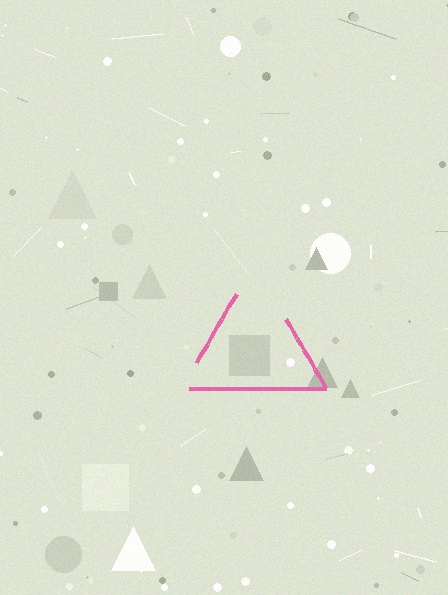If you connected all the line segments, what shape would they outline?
They would outline a triangle.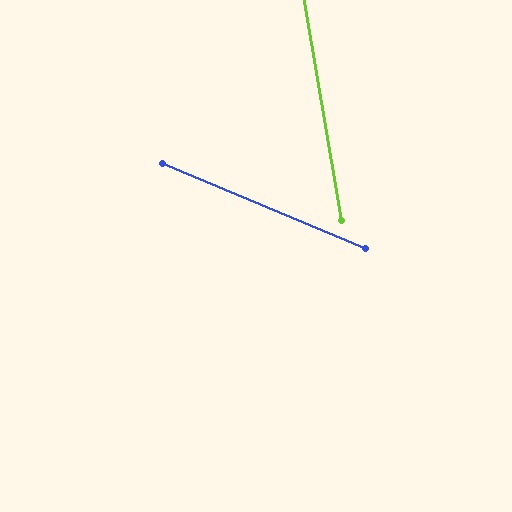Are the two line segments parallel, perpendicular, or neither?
Neither parallel nor perpendicular — they differ by about 58°.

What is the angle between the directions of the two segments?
Approximately 58 degrees.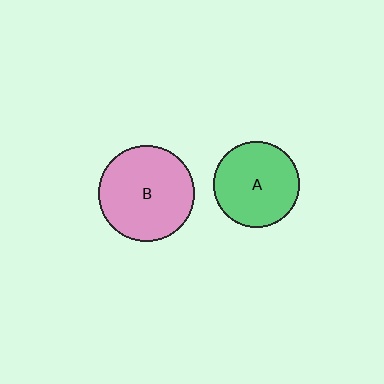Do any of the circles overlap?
No, none of the circles overlap.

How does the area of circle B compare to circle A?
Approximately 1.2 times.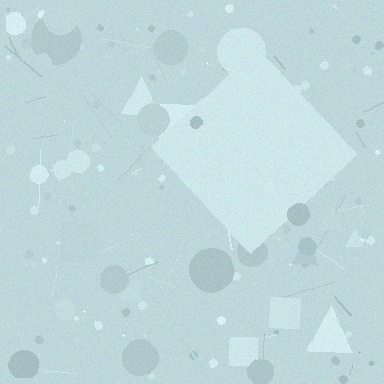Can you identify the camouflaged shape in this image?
The camouflaged shape is a diamond.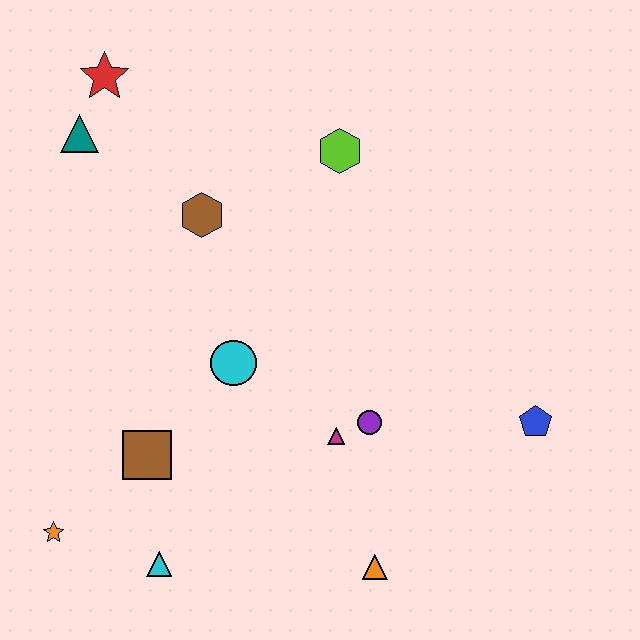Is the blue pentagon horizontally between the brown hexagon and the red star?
No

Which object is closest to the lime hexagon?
The brown hexagon is closest to the lime hexagon.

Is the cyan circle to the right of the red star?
Yes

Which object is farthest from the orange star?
The blue pentagon is farthest from the orange star.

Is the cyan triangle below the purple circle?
Yes